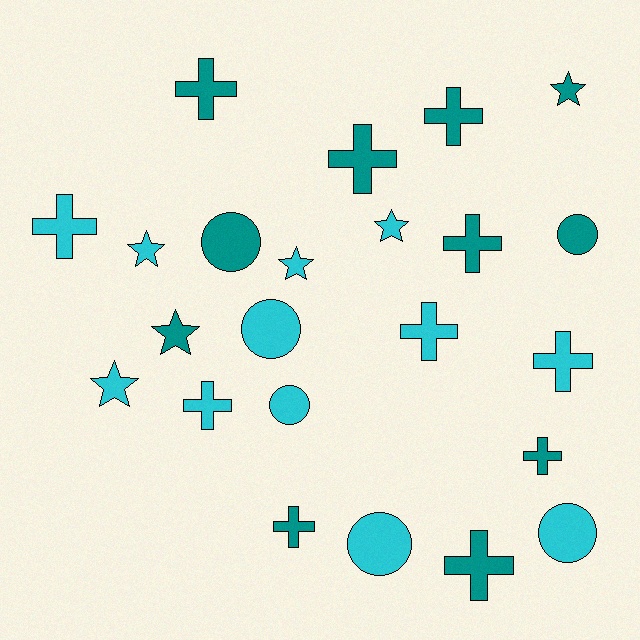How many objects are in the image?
There are 23 objects.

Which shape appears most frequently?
Cross, with 11 objects.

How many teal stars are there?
There are 2 teal stars.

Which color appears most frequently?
Cyan, with 12 objects.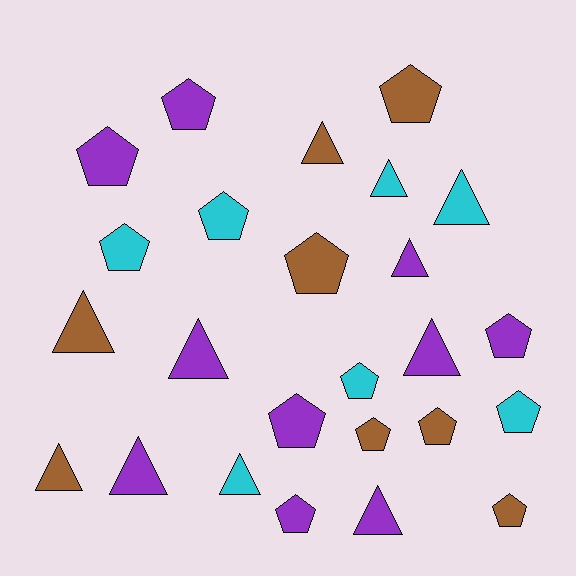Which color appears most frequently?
Purple, with 10 objects.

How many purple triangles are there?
There are 5 purple triangles.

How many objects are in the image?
There are 25 objects.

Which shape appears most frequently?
Pentagon, with 14 objects.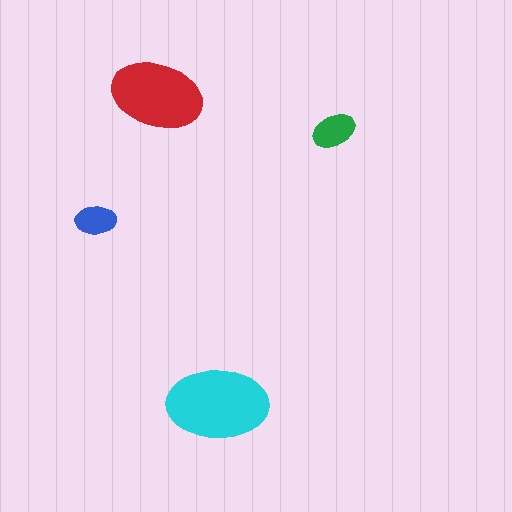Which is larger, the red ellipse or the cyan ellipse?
The cyan one.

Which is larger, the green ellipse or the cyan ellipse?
The cyan one.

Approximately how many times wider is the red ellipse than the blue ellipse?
About 2 times wider.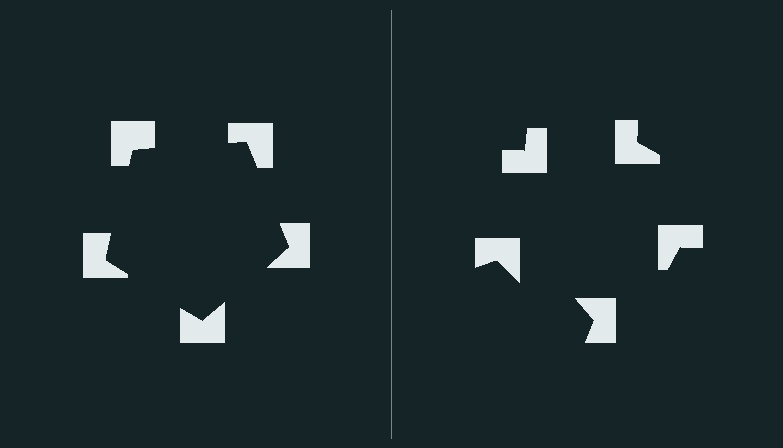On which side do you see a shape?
An illusory pentagon appears on the left side. On the right side the wedge cuts are rotated, so no coherent shape forms.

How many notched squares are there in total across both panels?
10 — 5 on each side.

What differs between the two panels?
The notched squares are positioned identically on both sides; only the wedge orientations differ. On the left they align to a pentagon; on the right they are misaligned.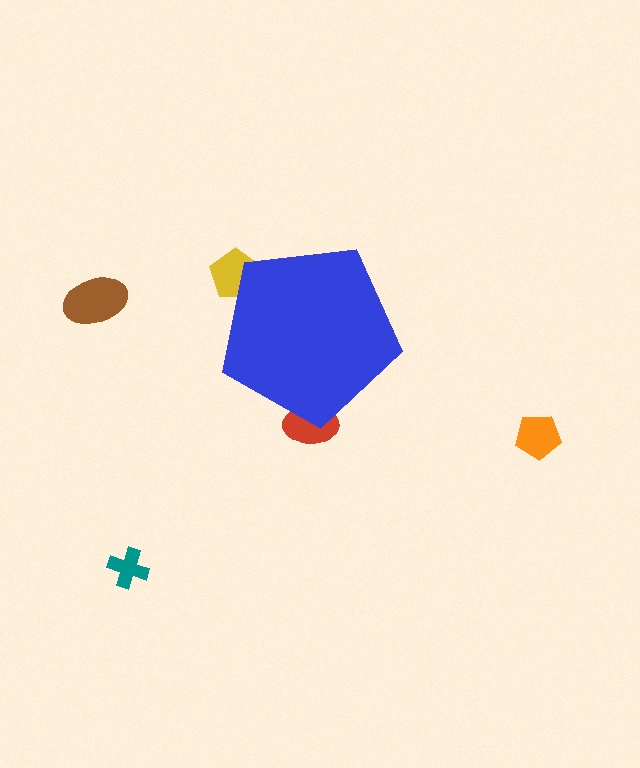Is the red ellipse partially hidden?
Yes, the red ellipse is partially hidden behind the blue pentagon.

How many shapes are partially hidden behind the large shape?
2 shapes are partially hidden.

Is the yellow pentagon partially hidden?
Yes, the yellow pentagon is partially hidden behind the blue pentagon.